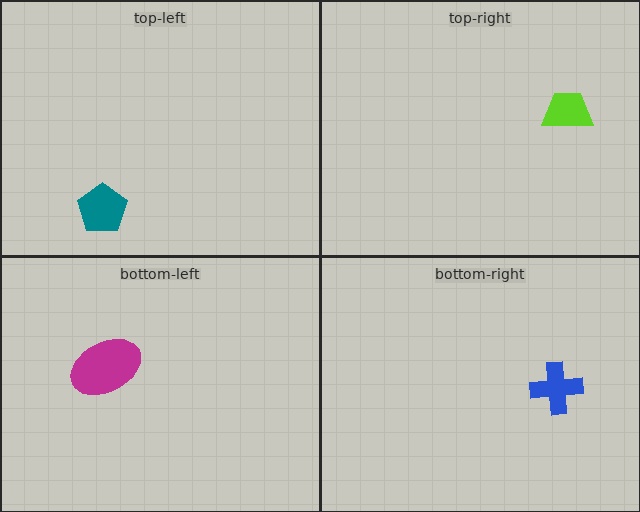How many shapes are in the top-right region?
1.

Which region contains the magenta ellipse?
The bottom-left region.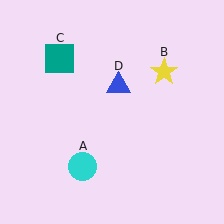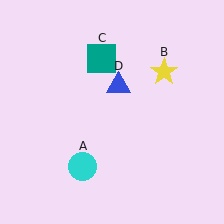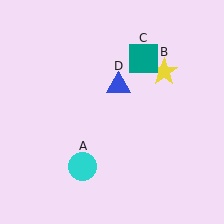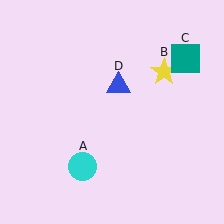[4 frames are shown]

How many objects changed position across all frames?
1 object changed position: teal square (object C).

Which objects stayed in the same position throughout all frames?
Cyan circle (object A) and yellow star (object B) and blue triangle (object D) remained stationary.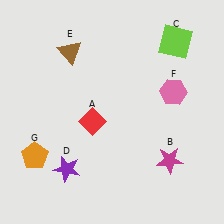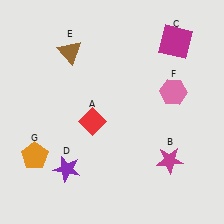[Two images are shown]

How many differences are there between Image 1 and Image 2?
There is 1 difference between the two images.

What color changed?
The square (C) changed from lime in Image 1 to magenta in Image 2.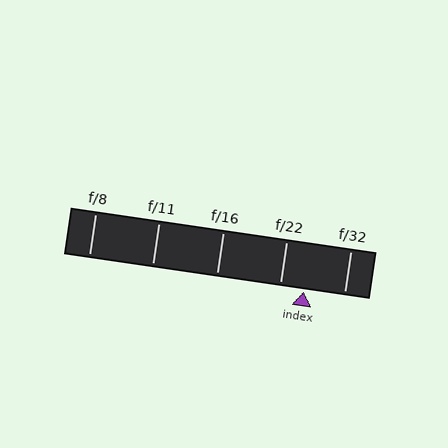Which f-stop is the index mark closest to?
The index mark is closest to f/22.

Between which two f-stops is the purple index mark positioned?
The index mark is between f/22 and f/32.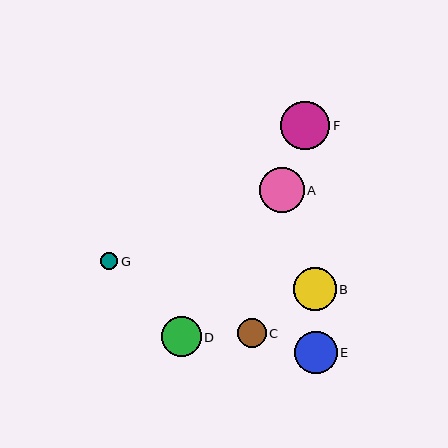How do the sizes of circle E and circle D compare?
Circle E and circle D are approximately the same size.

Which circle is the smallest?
Circle G is the smallest with a size of approximately 17 pixels.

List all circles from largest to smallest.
From largest to smallest: F, A, B, E, D, C, G.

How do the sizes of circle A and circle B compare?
Circle A and circle B are approximately the same size.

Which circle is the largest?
Circle F is the largest with a size of approximately 49 pixels.